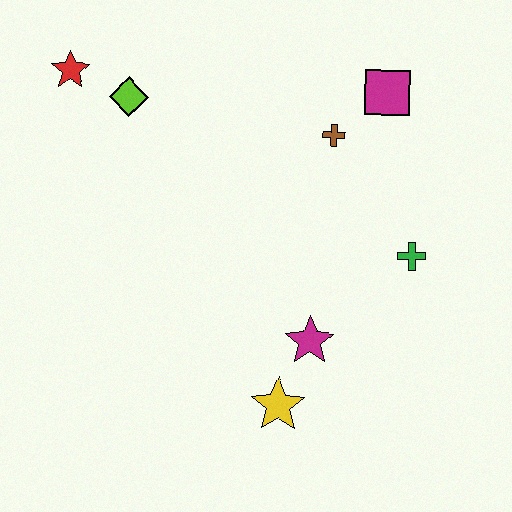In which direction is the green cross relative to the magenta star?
The green cross is to the right of the magenta star.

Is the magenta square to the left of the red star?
No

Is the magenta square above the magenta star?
Yes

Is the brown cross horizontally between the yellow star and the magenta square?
Yes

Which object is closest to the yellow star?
The magenta star is closest to the yellow star.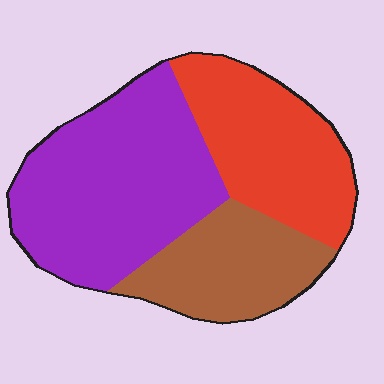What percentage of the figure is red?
Red takes up about one third (1/3) of the figure.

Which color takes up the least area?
Brown, at roughly 25%.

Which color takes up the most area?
Purple, at roughly 45%.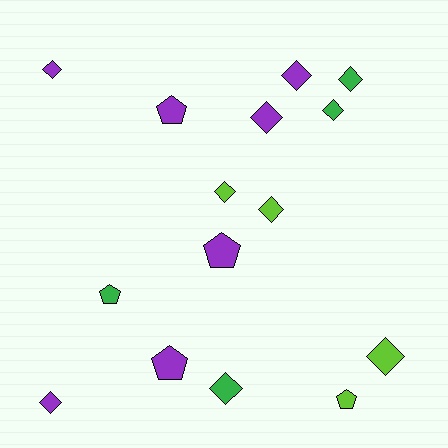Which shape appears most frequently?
Diamond, with 10 objects.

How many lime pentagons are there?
There is 1 lime pentagon.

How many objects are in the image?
There are 15 objects.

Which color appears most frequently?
Purple, with 7 objects.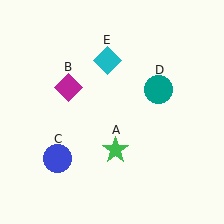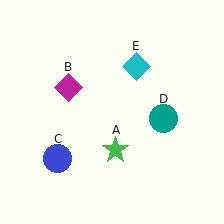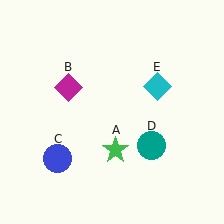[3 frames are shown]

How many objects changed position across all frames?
2 objects changed position: teal circle (object D), cyan diamond (object E).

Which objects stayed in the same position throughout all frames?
Green star (object A) and magenta diamond (object B) and blue circle (object C) remained stationary.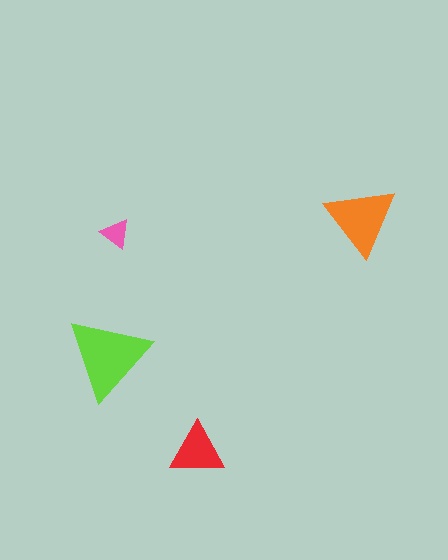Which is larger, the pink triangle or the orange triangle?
The orange one.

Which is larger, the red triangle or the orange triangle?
The orange one.